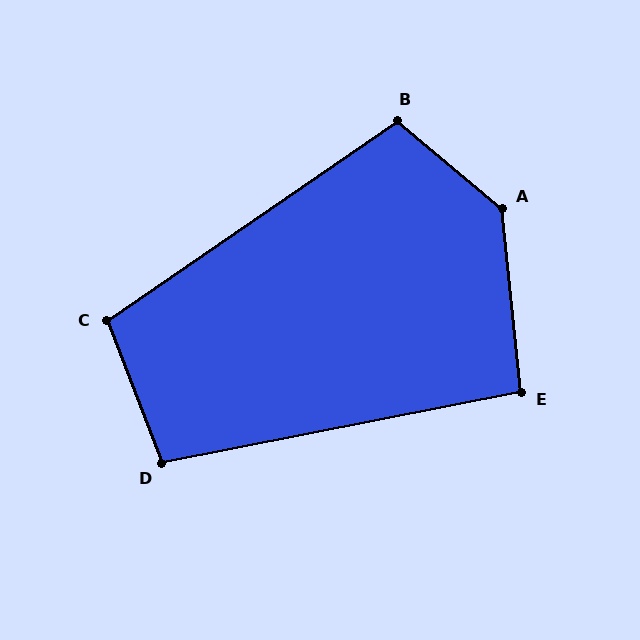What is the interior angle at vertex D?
Approximately 100 degrees (obtuse).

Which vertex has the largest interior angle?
A, at approximately 136 degrees.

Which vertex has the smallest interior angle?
E, at approximately 95 degrees.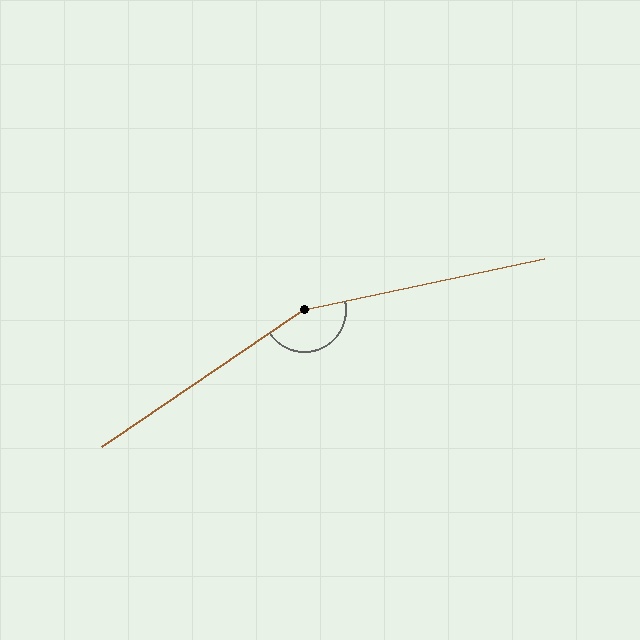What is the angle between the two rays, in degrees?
Approximately 158 degrees.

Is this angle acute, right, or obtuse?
It is obtuse.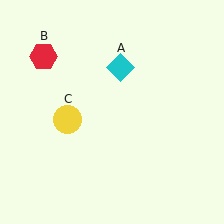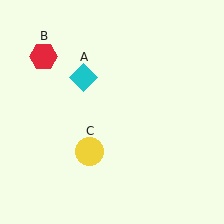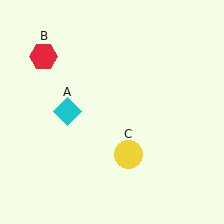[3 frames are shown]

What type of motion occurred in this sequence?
The cyan diamond (object A), yellow circle (object C) rotated counterclockwise around the center of the scene.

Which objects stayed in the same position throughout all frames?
Red hexagon (object B) remained stationary.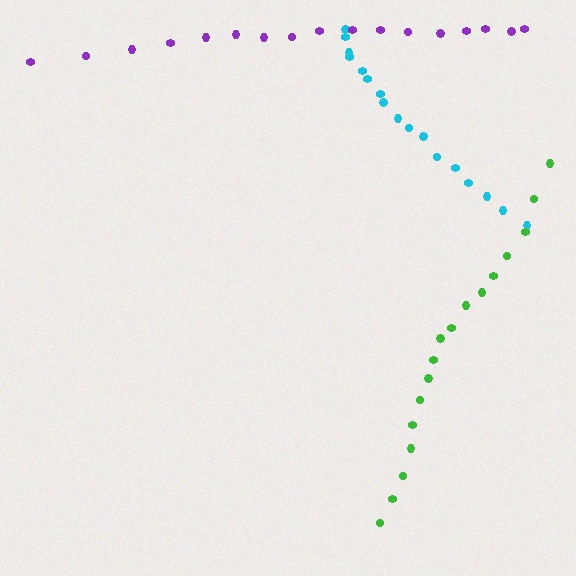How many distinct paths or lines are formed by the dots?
There are 3 distinct paths.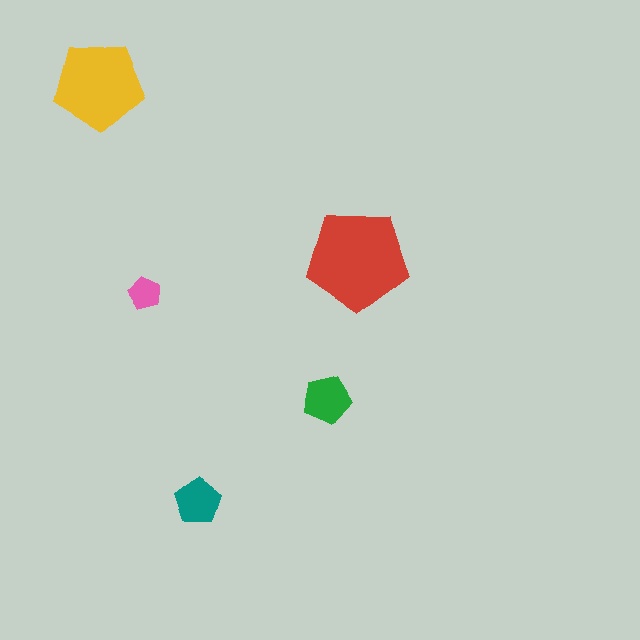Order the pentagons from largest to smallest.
the red one, the yellow one, the green one, the teal one, the pink one.